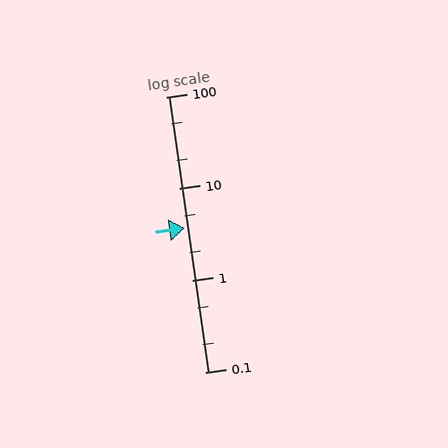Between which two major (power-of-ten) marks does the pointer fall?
The pointer is between 1 and 10.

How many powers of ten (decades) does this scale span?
The scale spans 3 decades, from 0.1 to 100.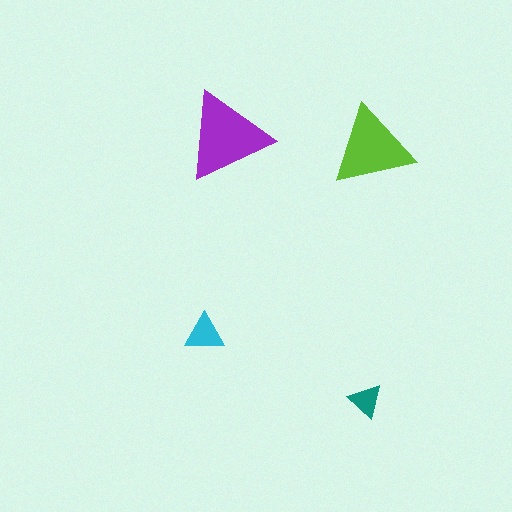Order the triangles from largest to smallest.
the purple one, the lime one, the cyan one, the teal one.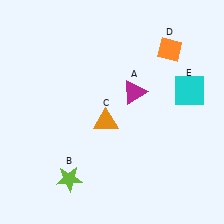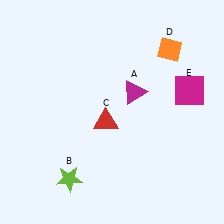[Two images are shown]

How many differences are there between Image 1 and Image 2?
There are 2 differences between the two images.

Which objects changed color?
C changed from orange to red. E changed from cyan to magenta.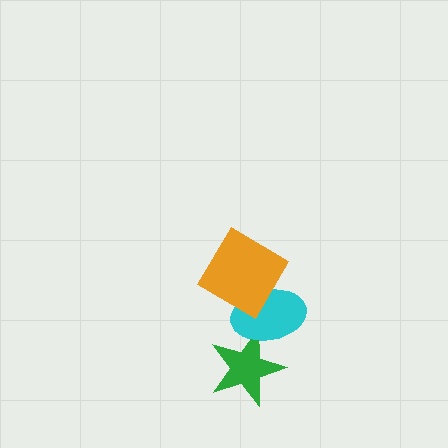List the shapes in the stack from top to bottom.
From top to bottom: the orange diamond, the cyan ellipse, the green star.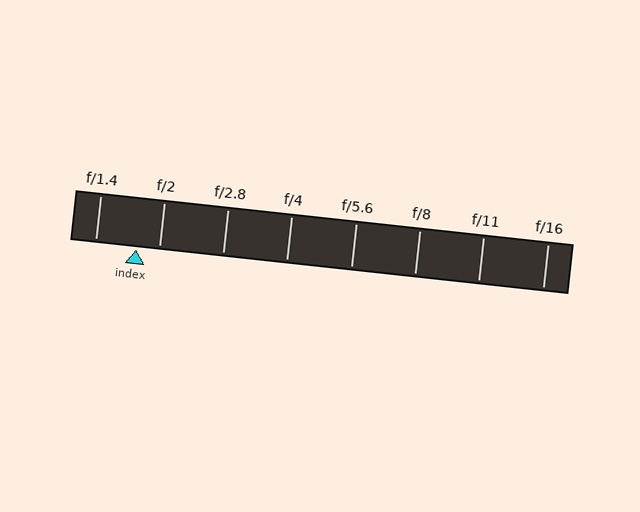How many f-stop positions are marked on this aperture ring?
There are 8 f-stop positions marked.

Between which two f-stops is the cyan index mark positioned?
The index mark is between f/1.4 and f/2.